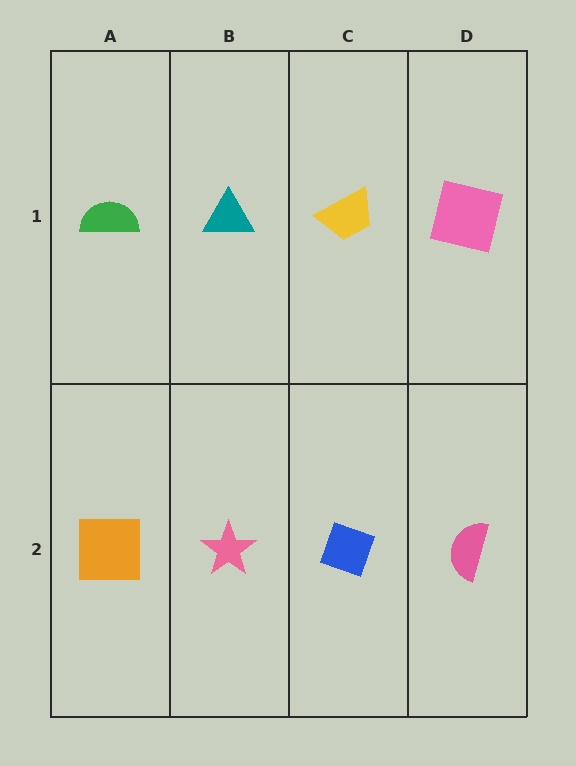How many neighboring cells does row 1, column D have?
2.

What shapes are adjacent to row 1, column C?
A blue diamond (row 2, column C), a teal triangle (row 1, column B), a pink square (row 1, column D).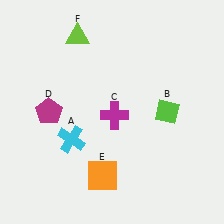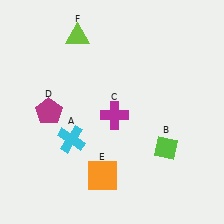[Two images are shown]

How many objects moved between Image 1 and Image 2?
1 object moved between the two images.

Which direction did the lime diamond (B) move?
The lime diamond (B) moved down.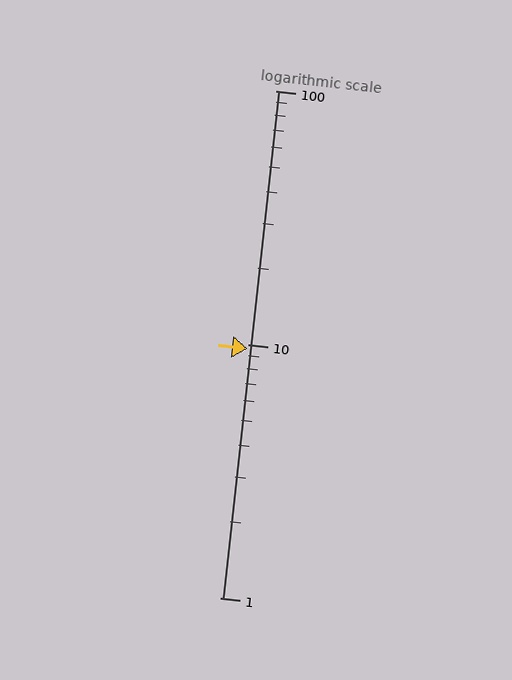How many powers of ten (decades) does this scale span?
The scale spans 2 decades, from 1 to 100.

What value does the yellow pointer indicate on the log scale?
The pointer indicates approximately 9.6.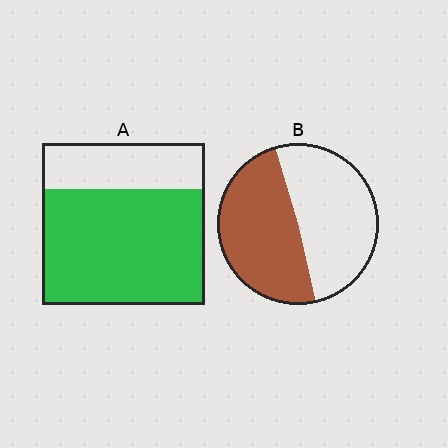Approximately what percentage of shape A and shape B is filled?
A is approximately 70% and B is approximately 50%.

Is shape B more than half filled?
Roughly half.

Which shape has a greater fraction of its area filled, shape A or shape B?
Shape A.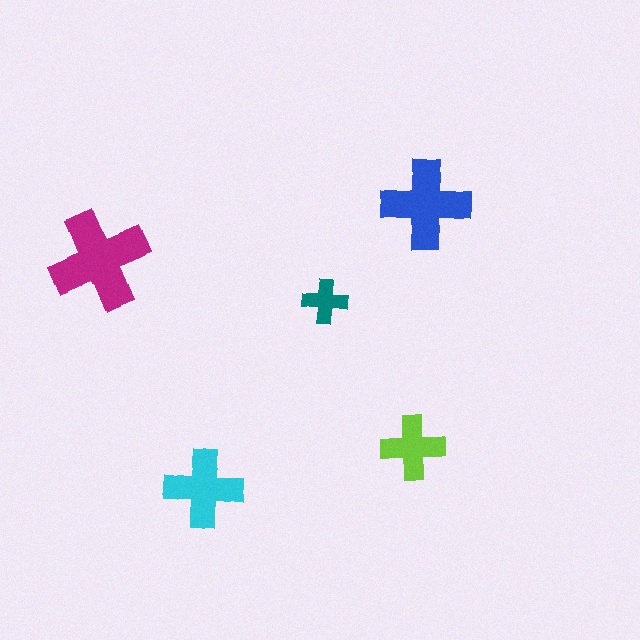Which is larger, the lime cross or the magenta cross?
The magenta one.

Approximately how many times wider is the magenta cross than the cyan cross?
About 1.5 times wider.